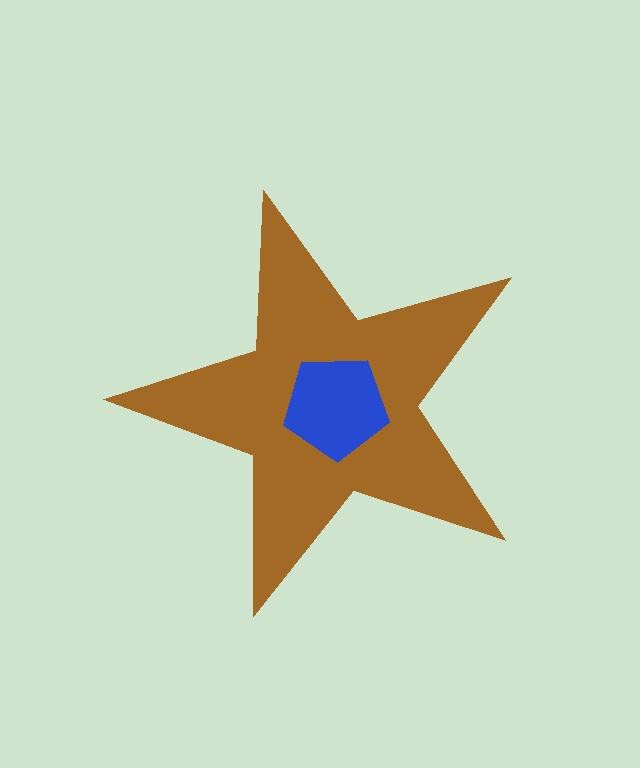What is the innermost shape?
The blue pentagon.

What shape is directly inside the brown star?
The blue pentagon.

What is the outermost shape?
The brown star.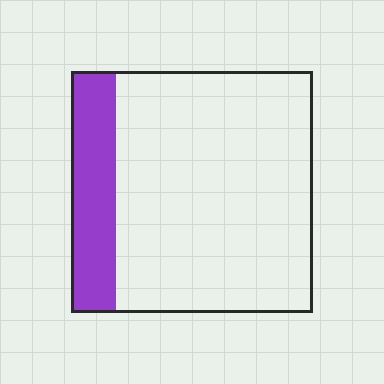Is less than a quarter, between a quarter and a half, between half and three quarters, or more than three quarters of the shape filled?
Less than a quarter.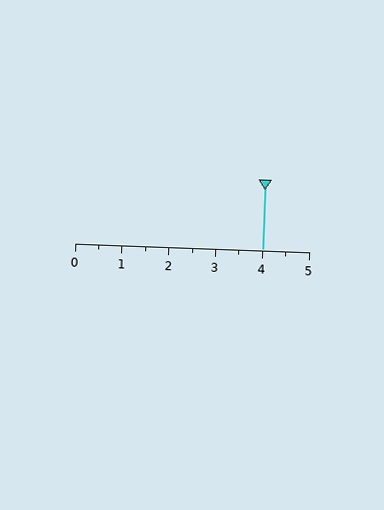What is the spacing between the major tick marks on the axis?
The major ticks are spaced 1 apart.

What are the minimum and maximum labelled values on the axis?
The axis runs from 0 to 5.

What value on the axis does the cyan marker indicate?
The marker indicates approximately 4.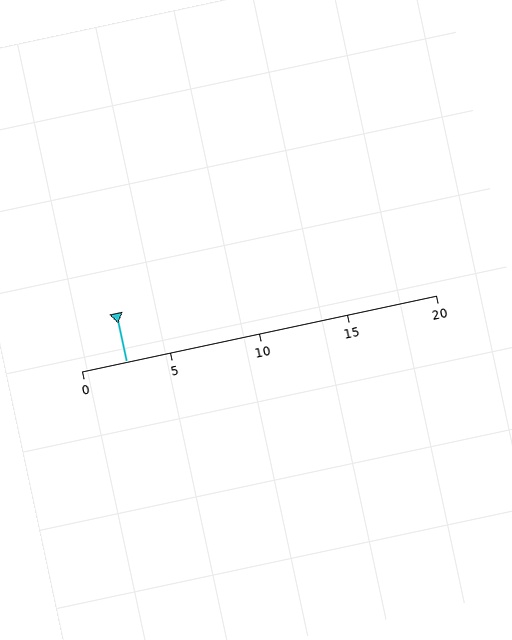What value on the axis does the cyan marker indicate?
The marker indicates approximately 2.5.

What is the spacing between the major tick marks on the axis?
The major ticks are spaced 5 apart.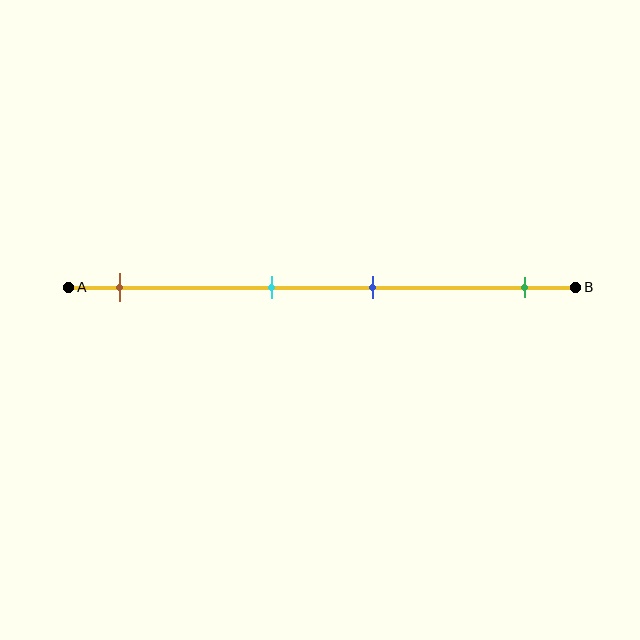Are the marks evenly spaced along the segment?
No, the marks are not evenly spaced.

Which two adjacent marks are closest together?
The cyan and blue marks are the closest adjacent pair.